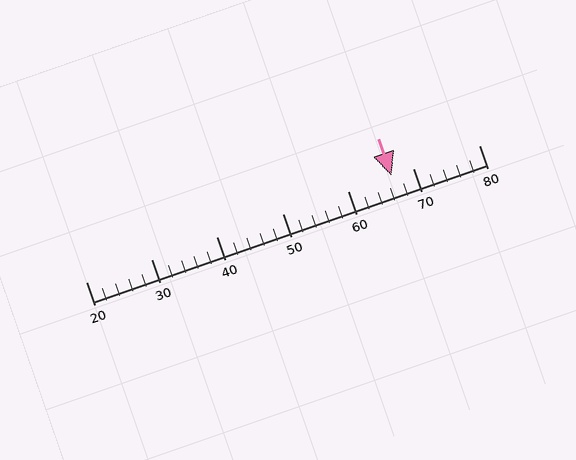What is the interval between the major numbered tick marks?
The major tick marks are spaced 10 units apart.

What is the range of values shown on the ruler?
The ruler shows values from 20 to 80.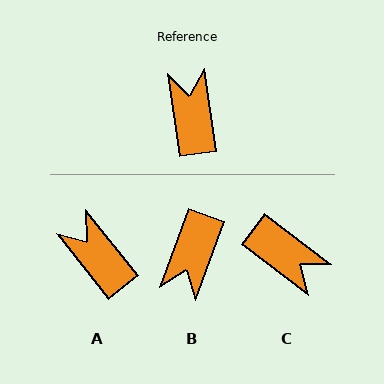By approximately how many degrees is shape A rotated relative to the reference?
Approximately 31 degrees counter-clockwise.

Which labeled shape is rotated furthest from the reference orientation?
B, about 152 degrees away.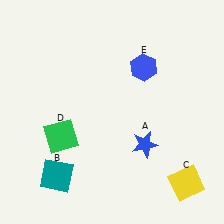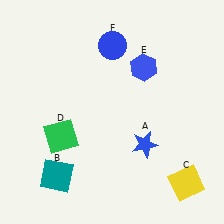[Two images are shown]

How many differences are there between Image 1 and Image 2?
There is 1 difference between the two images.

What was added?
A blue circle (F) was added in Image 2.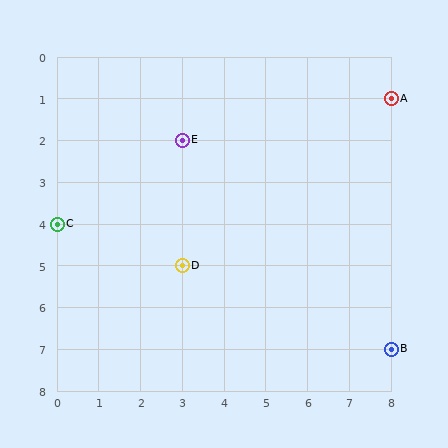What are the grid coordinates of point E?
Point E is at grid coordinates (3, 2).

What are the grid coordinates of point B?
Point B is at grid coordinates (8, 7).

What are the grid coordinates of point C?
Point C is at grid coordinates (0, 4).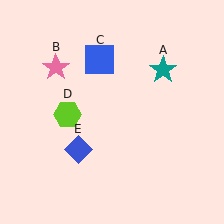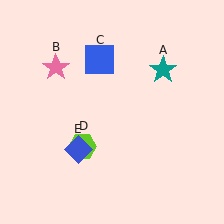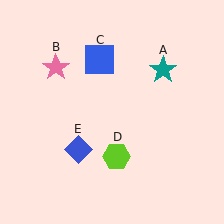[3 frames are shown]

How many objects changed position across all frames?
1 object changed position: lime hexagon (object D).